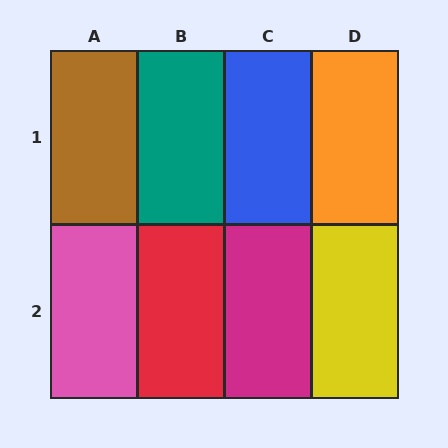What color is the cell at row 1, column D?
Orange.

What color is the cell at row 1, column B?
Teal.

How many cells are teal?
1 cell is teal.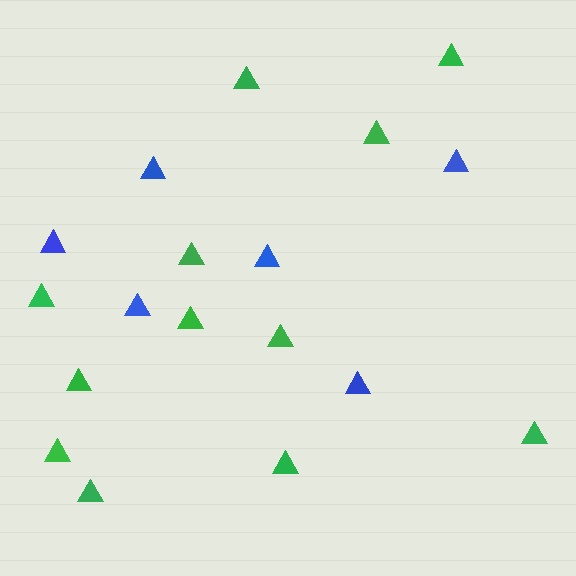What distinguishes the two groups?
There are 2 groups: one group of green triangles (12) and one group of blue triangles (6).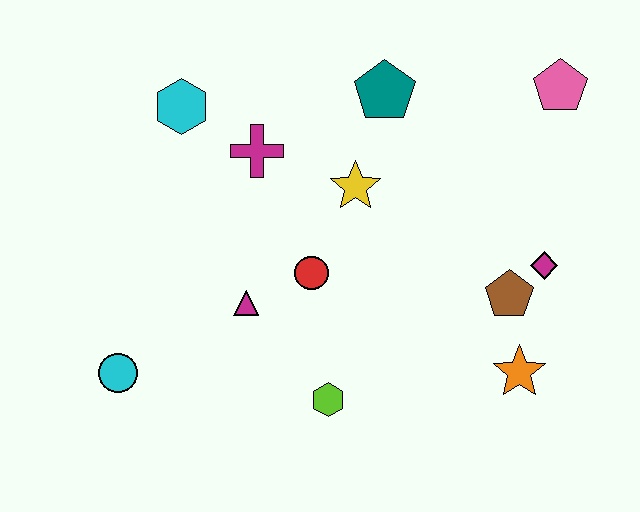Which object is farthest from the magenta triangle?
The pink pentagon is farthest from the magenta triangle.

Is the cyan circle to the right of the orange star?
No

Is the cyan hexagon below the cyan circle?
No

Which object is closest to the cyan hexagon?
The magenta cross is closest to the cyan hexagon.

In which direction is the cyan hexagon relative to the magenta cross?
The cyan hexagon is to the left of the magenta cross.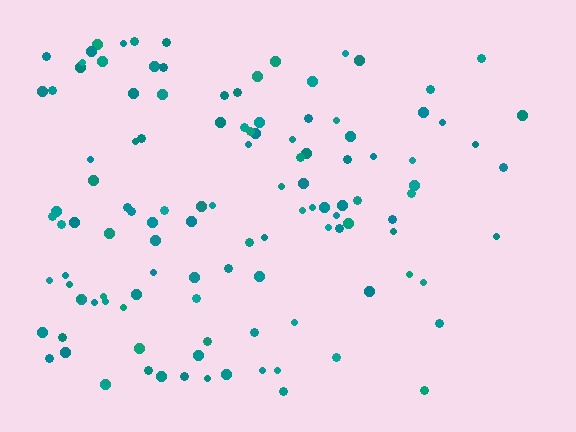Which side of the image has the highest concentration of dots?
The left.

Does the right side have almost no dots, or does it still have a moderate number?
Still a moderate number, just noticeably fewer than the left.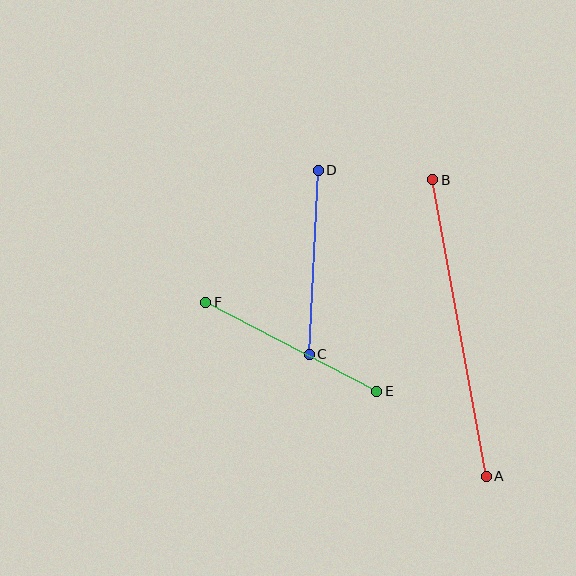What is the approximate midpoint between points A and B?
The midpoint is at approximately (459, 328) pixels.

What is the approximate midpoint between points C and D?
The midpoint is at approximately (314, 262) pixels.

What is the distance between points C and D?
The distance is approximately 184 pixels.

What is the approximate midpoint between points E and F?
The midpoint is at approximately (291, 347) pixels.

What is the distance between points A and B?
The distance is approximately 301 pixels.